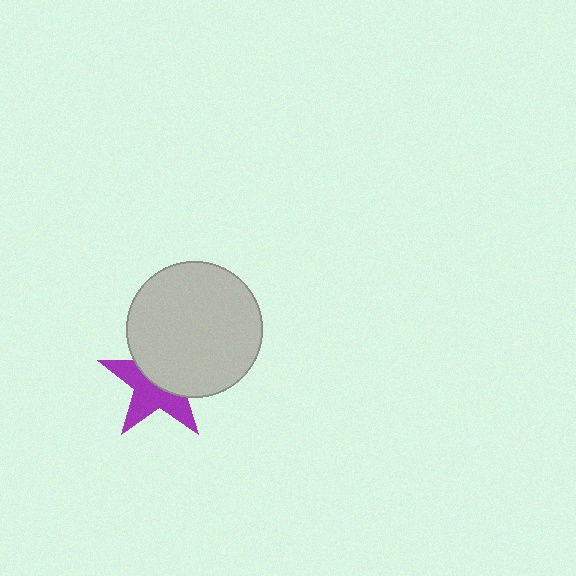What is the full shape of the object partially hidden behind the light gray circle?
The partially hidden object is a purple star.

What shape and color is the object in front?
The object in front is a light gray circle.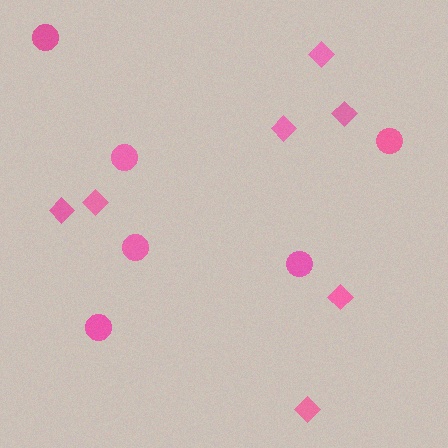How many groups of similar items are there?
There are 2 groups: one group of diamonds (7) and one group of circles (6).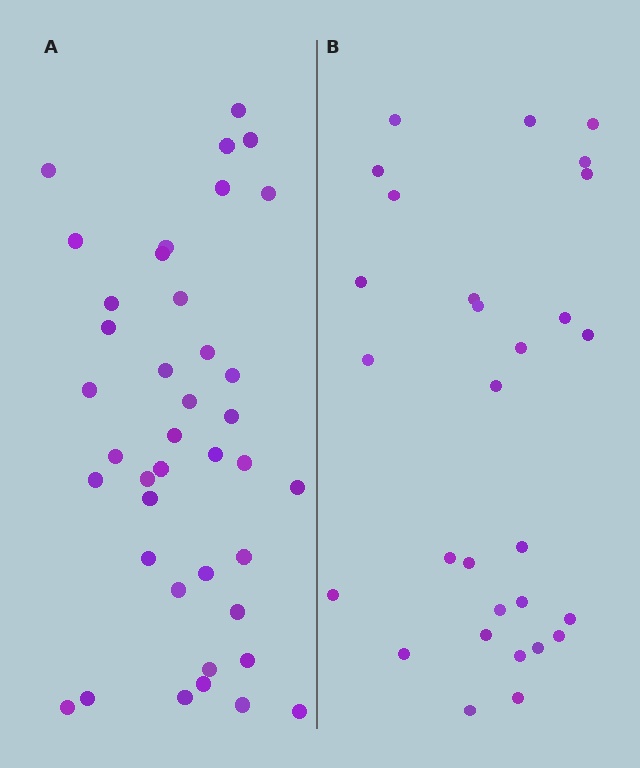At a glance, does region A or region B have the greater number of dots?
Region A (the left region) has more dots.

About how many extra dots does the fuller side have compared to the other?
Region A has roughly 12 or so more dots than region B.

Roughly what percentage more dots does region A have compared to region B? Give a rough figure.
About 40% more.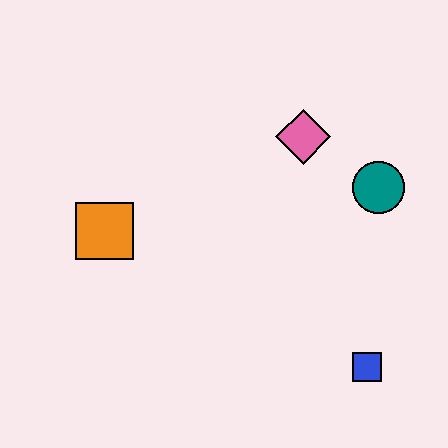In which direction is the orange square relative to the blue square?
The orange square is to the left of the blue square.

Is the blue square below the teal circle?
Yes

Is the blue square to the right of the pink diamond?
Yes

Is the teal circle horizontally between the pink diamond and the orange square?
No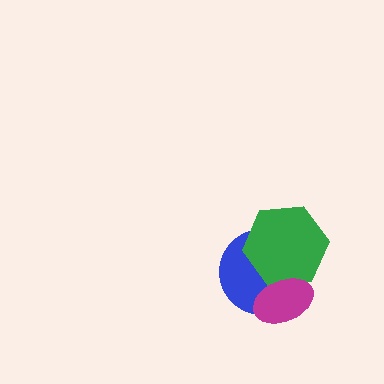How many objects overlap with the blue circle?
2 objects overlap with the blue circle.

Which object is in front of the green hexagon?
The magenta ellipse is in front of the green hexagon.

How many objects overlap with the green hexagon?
2 objects overlap with the green hexagon.